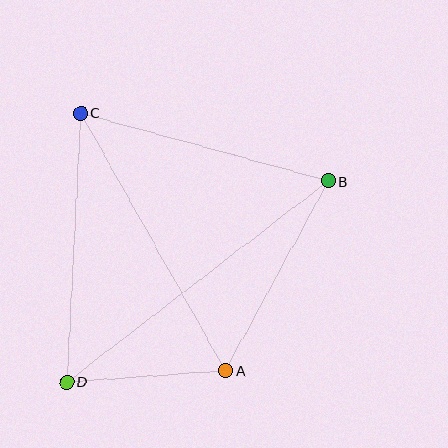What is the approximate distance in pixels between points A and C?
The distance between A and C is approximately 296 pixels.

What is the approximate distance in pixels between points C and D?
The distance between C and D is approximately 269 pixels.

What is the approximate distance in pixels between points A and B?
The distance between A and B is approximately 216 pixels.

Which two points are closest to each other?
Points A and D are closest to each other.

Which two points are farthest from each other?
Points B and D are farthest from each other.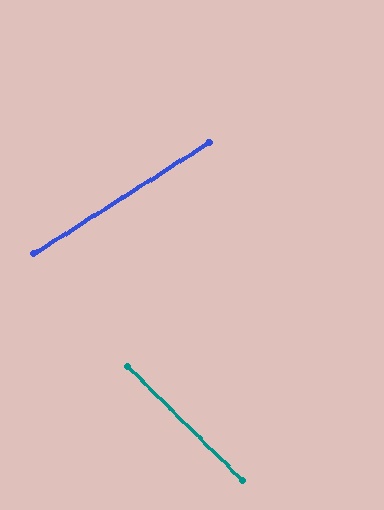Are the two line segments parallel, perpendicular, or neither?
Neither parallel nor perpendicular — they differ by about 77°.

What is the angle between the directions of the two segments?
Approximately 77 degrees.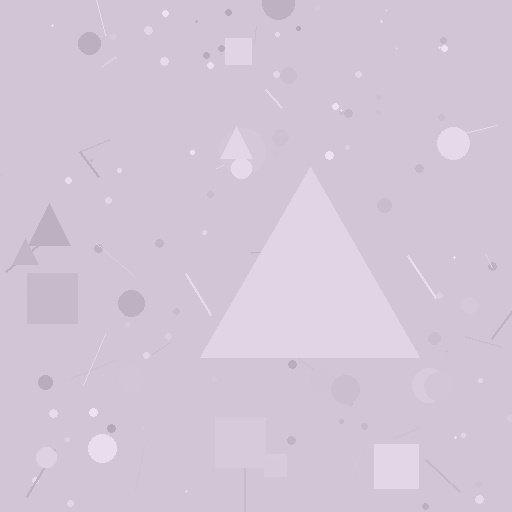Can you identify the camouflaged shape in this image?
The camouflaged shape is a triangle.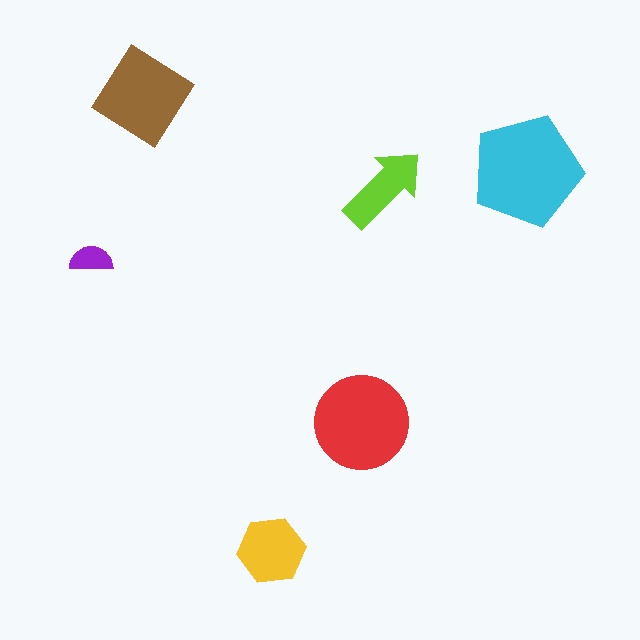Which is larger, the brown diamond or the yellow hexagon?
The brown diamond.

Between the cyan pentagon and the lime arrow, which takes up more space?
The cyan pentagon.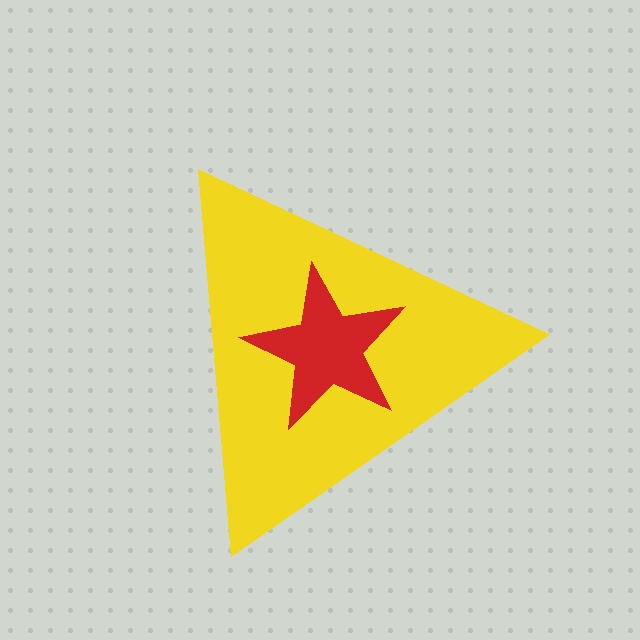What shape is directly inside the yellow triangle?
The red star.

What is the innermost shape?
The red star.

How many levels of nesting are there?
2.